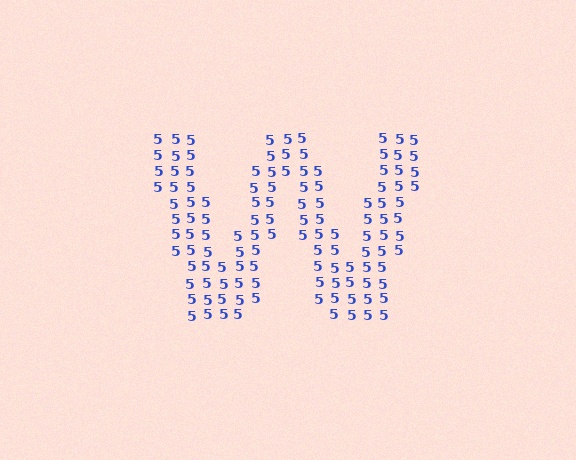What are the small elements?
The small elements are digit 5's.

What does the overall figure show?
The overall figure shows the letter W.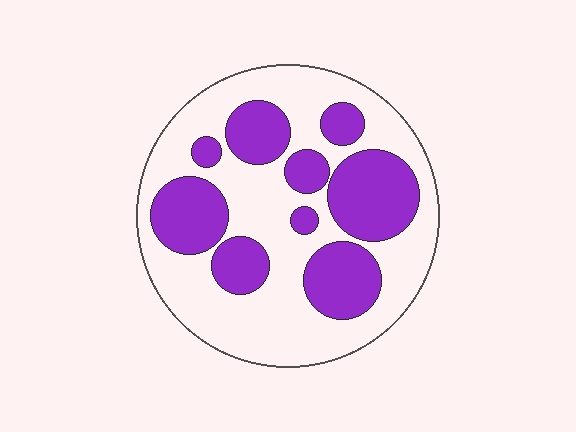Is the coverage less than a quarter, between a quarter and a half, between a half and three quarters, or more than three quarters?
Between a quarter and a half.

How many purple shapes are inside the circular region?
9.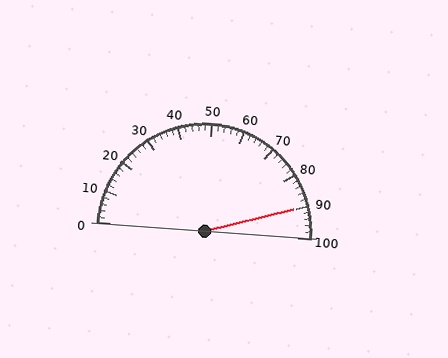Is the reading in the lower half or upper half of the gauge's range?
The reading is in the upper half of the range (0 to 100).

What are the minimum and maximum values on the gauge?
The gauge ranges from 0 to 100.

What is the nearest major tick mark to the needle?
The nearest major tick mark is 90.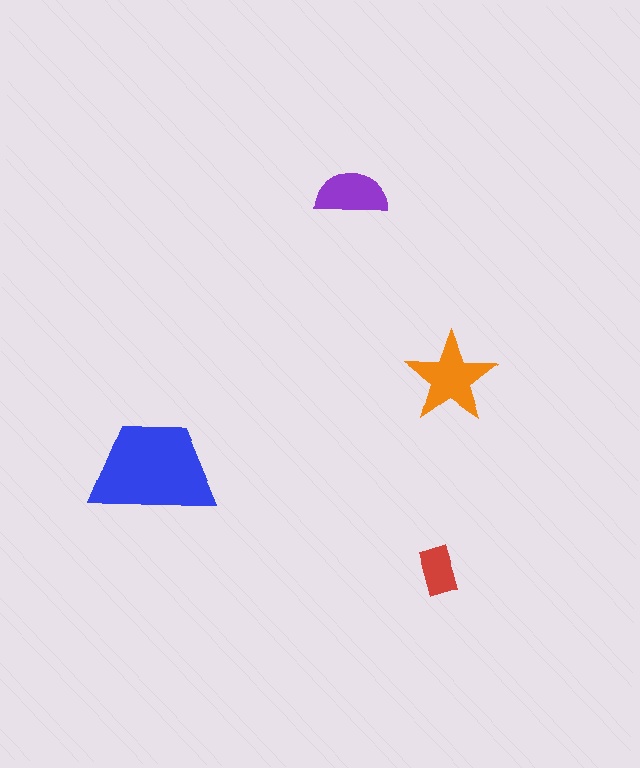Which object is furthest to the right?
The orange star is rightmost.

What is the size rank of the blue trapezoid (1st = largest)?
1st.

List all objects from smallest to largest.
The red rectangle, the purple semicircle, the orange star, the blue trapezoid.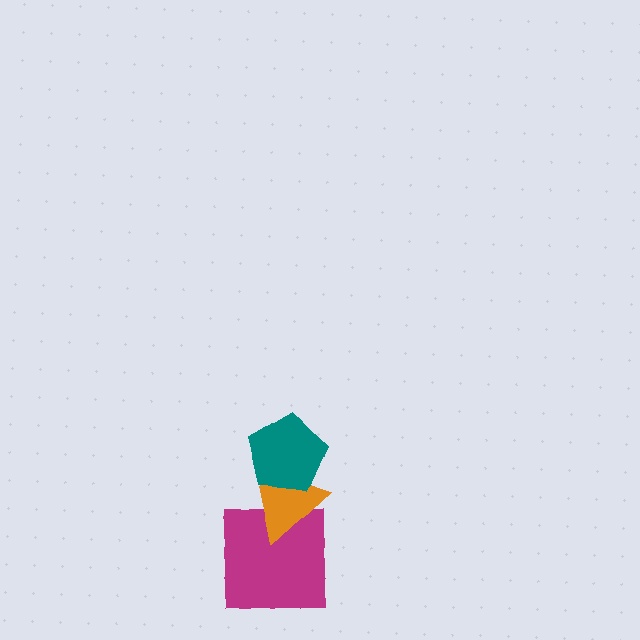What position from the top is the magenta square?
The magenta square is 3rd from the top.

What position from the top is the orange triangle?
The orange triangle is 2nd from the top.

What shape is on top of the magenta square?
The orange triangle is on top of the magenta square.